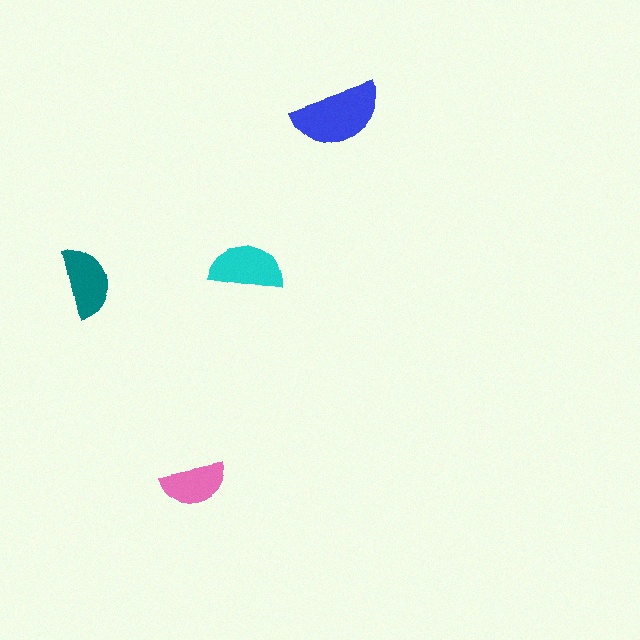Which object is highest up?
The blue semicircle is topmost.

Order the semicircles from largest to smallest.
the blue one, the cyan one, the teal one, the pink one.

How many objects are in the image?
There are 4 objects in the image.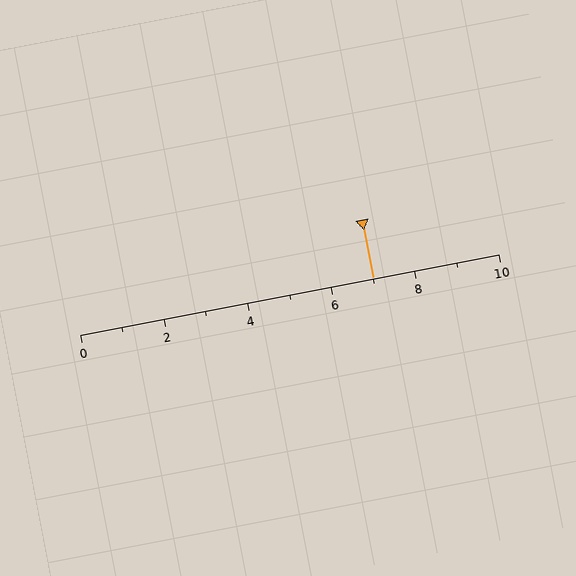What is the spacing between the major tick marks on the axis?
The major ticks are spaced 2 apart.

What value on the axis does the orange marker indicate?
The marker indicates approximately 7.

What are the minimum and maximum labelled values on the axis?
The axis runs from 0 to 10.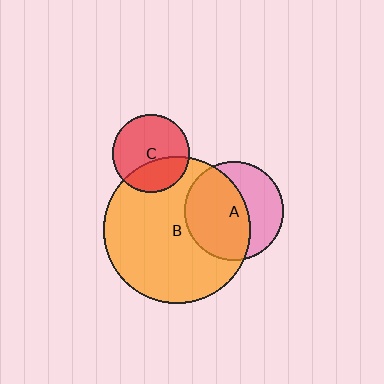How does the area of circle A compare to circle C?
Approximately 1.6 times.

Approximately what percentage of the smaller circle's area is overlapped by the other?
Approximately 60%.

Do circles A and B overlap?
Yes.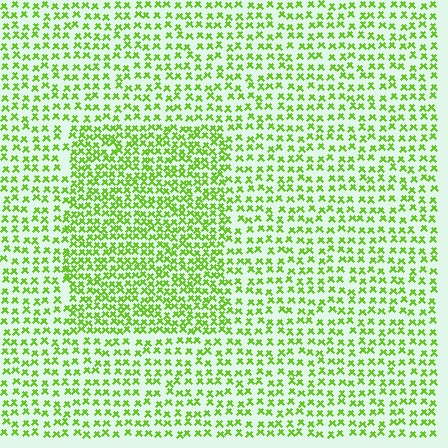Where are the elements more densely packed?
The elements are more densely packed inside the rectangle boundary.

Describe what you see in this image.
The image contains small lime elements arranged at two different densities. A rectangle-shaped region is visible where the elements are more densely packed than the surrounding area.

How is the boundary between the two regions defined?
The boundary is defined by a change in element density (approximately 1.7x ratio). All elements are the same color, size, and shape.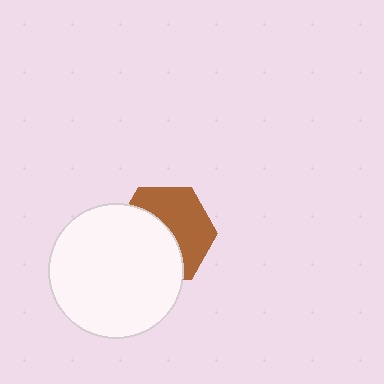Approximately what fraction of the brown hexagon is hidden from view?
Roughly 50% of the brown hexagon is hidden behind the white circle.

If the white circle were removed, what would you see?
You would see the complete brown hexagon.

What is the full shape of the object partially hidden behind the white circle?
The partially hidden object is a brown hexagon.